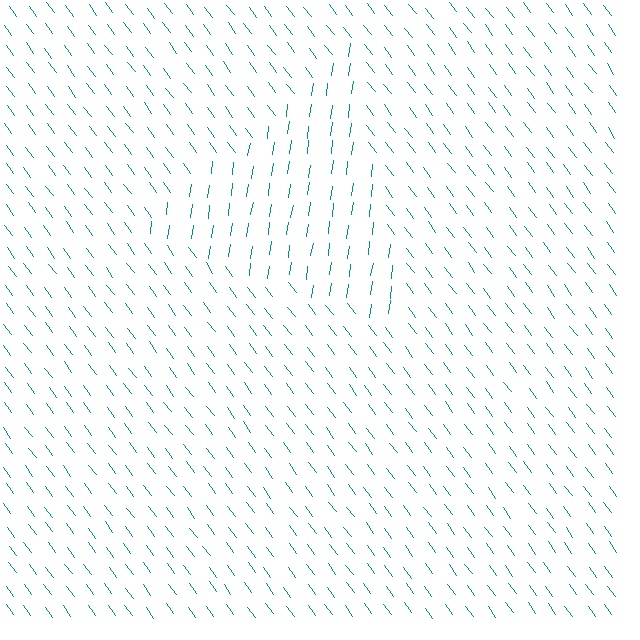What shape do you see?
I see a triangle.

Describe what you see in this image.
The image is filled with small teal line segments. A triangle region in the image has lines oriented differently from the surrounding lines, creating a visible texture boundary.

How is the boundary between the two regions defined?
The boundary is defined purely by a change in line orientation (approximately 45 degrees difference). All lines are the same color and thickness.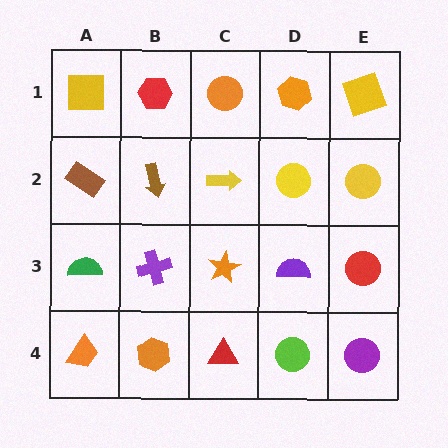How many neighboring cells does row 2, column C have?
4.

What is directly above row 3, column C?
A yellow arrow.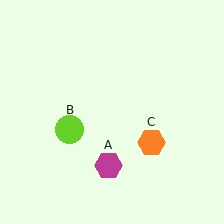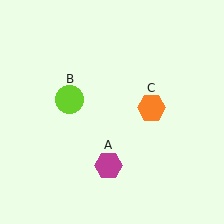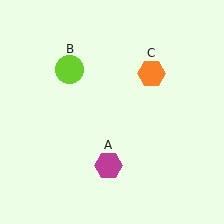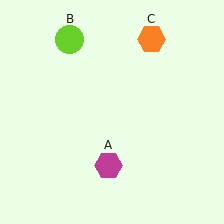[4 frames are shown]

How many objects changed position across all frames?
2 objects changed position: lime circle (object B), orange hexagon (object C).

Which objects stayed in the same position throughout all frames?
Magenta hexagon (object A) remained stationary.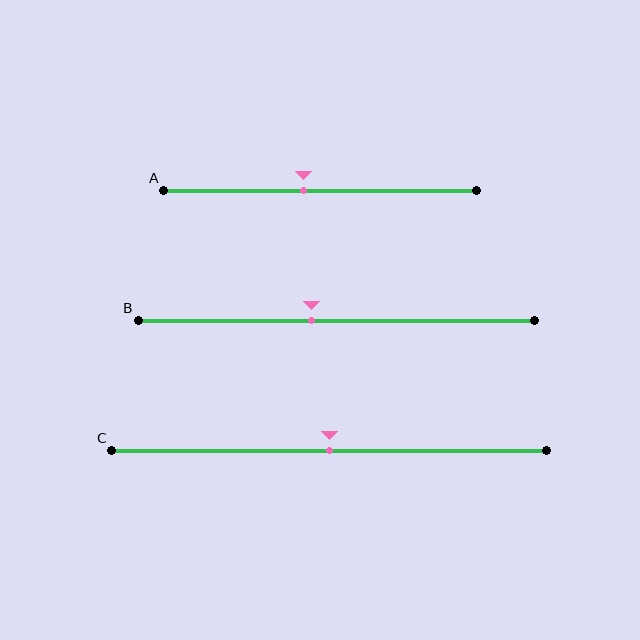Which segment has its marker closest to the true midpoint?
Segment C has its marker closest to the true midpoint.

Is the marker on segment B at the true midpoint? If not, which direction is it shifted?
No, the marker on segment B is shifted to the left by about 6% of the segment length.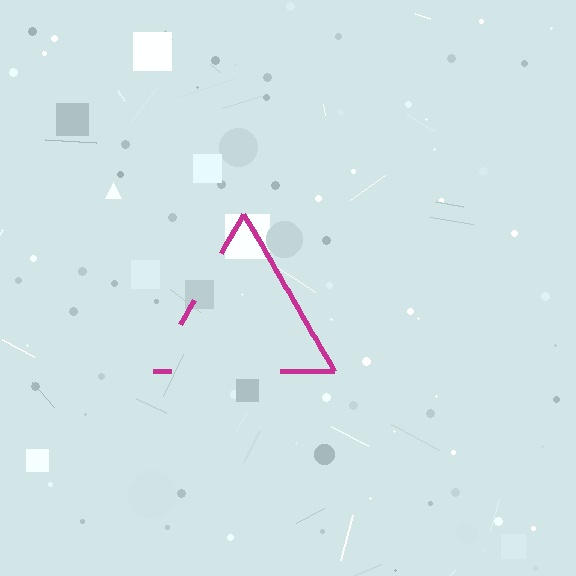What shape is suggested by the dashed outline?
The dashed outline suggests a triangle.